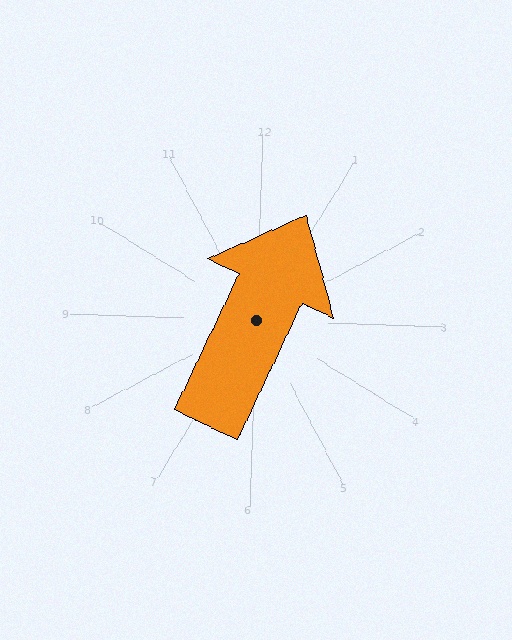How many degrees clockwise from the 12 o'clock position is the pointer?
Approximately 23 degrees.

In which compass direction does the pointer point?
Northeast.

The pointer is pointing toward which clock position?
Roughly 1 o'clock.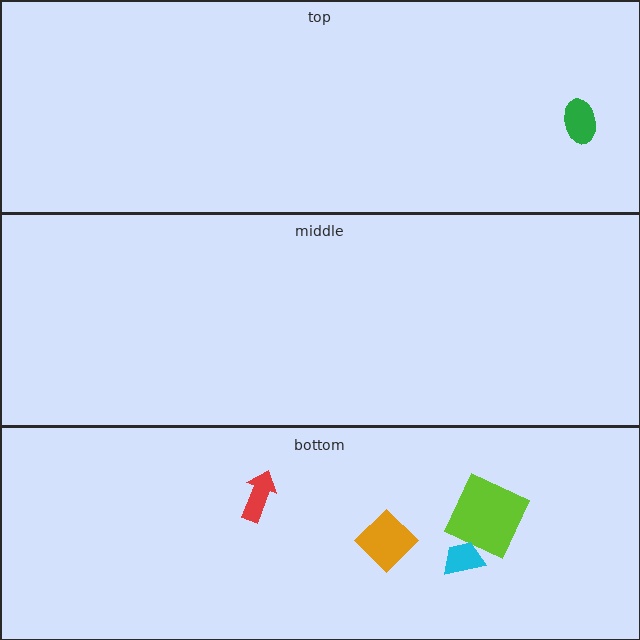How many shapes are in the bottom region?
4.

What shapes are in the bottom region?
The lime square, the orange diamond, the cyan trapezoid, the red arrow.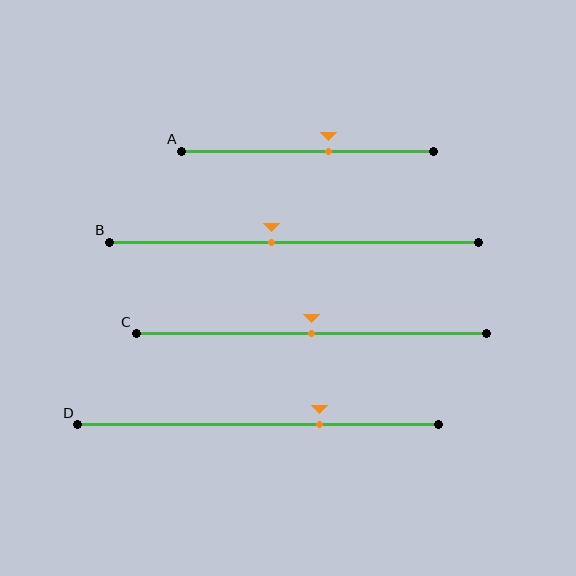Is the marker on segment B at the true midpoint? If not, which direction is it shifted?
No, the marker on segment B is shifted to the left by about 6% of the segment length.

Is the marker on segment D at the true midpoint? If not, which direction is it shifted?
No, the marker on segment D is shifted to the right by about 17% of the segment length.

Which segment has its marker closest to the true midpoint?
Segment C has its marker closest to the true midpoint.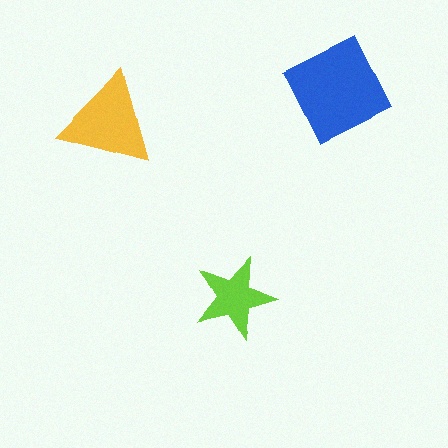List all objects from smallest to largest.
The lime star, the yellow triangle, the blue square.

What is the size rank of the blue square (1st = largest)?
1st.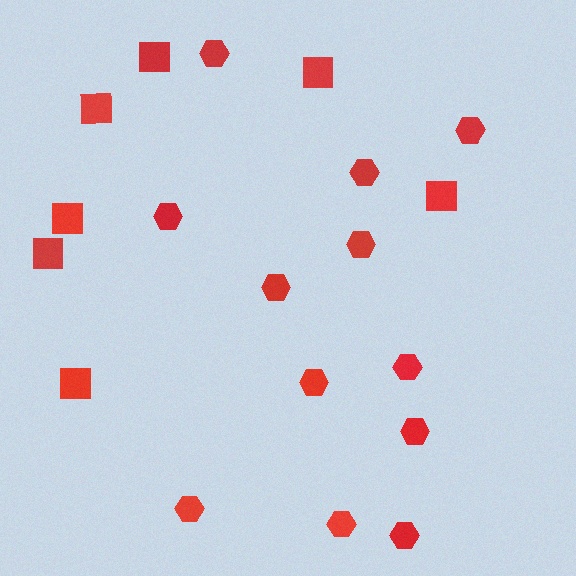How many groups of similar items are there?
There are 2 groups: one group of squares (7) and one group of hexagons (12).